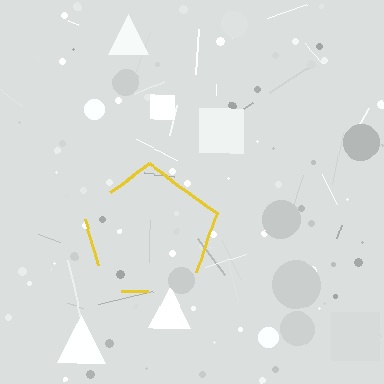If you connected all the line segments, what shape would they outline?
They would outline a pentagon.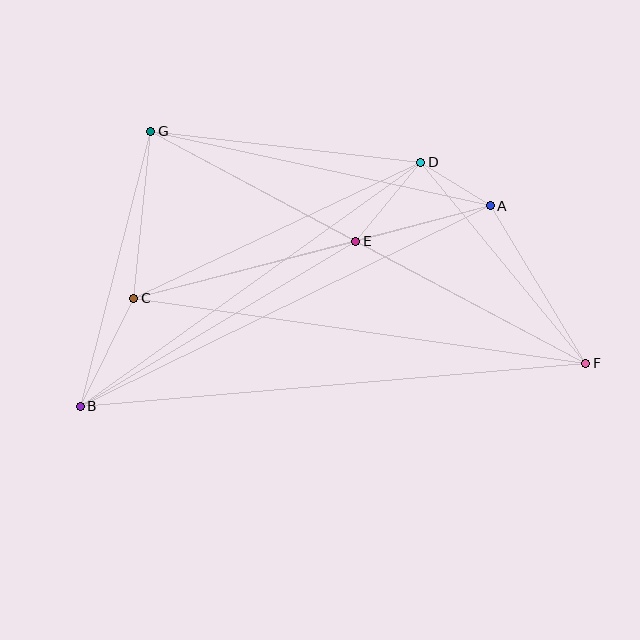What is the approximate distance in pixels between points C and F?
The distance between C and F is approximately 457 pixels.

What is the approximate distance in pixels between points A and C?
The distance between A and C is approximately 368 pixels.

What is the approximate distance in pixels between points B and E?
The distance between B and E is approximately 321 pixels.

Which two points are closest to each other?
Points A and D are closest to each other.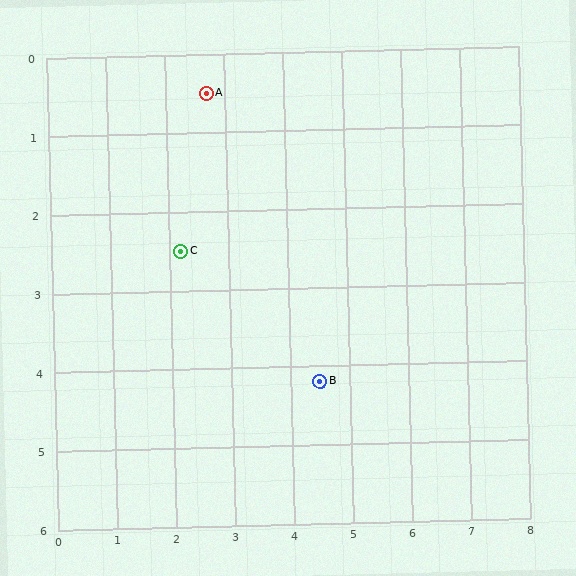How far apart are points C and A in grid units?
Points C and A are about 2.1 grid units apart.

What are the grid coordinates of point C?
Point C is at approximately (2.2, 2.5).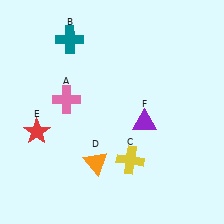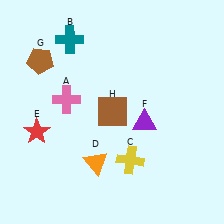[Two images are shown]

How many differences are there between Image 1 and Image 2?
There are 2 differences between the two images.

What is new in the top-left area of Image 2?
A brown pentagon (G) was added in the top-left area of Image 2.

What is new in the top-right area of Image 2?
A brown square (H) was added in the top-right area of Image 2.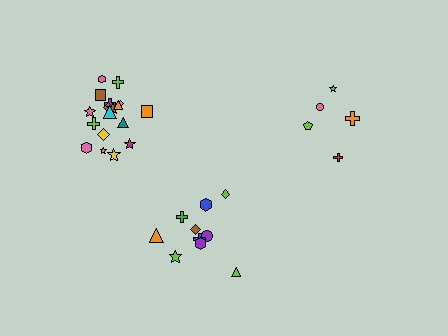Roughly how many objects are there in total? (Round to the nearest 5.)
Roughly 35 objects in total.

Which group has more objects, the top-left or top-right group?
The top-left group.